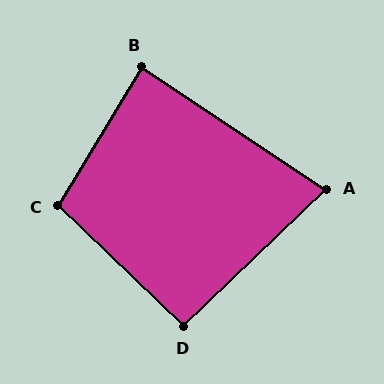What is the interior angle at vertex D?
Approximately 92 degrees (approximately right).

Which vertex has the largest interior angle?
C, at approximately 103 degrees.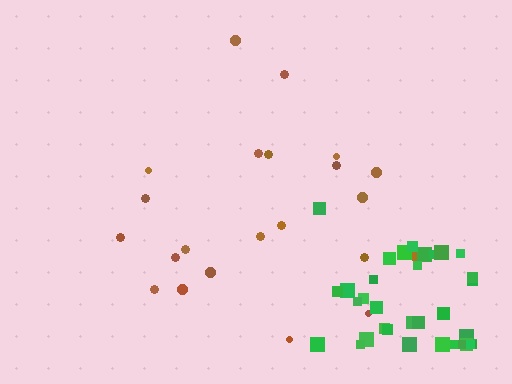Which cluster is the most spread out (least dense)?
Brown.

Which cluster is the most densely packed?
Green.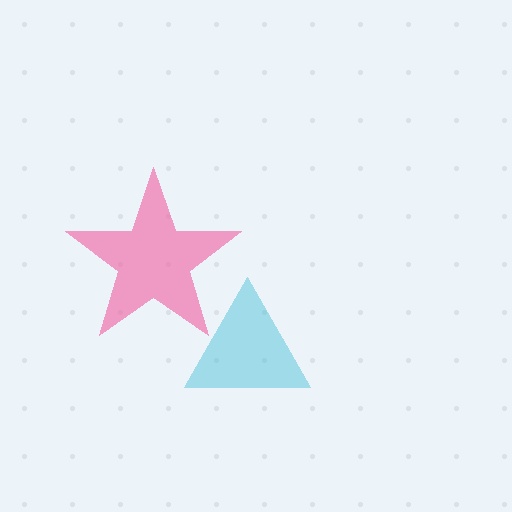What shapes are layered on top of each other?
The layered shapes are: a cyan triangle, a pink star.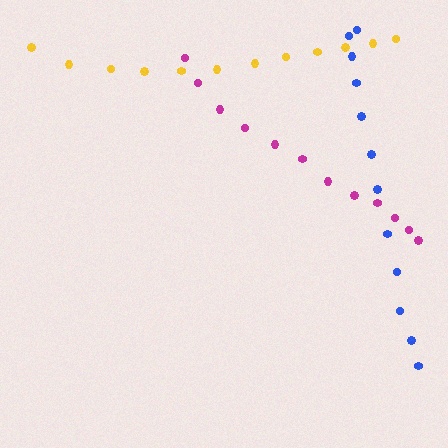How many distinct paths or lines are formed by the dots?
There are 3 distinct paths.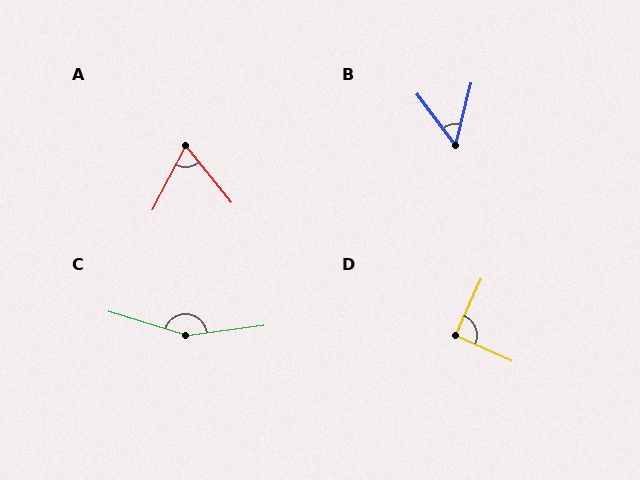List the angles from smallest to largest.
B (50°), A (66°), D (90°), C (155°).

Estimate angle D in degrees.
Approximately 90 degrees.